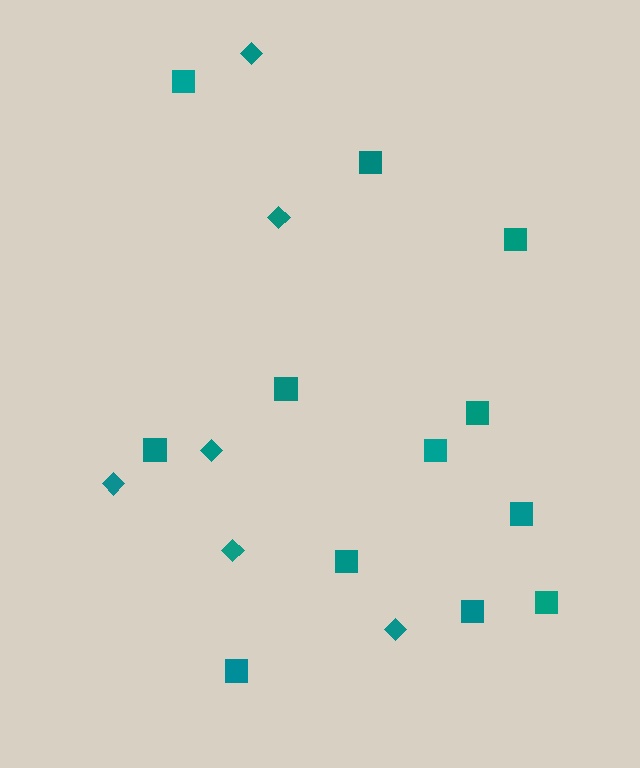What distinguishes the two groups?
There are 2 groups: one group of squares (12) and one group of diamonds (6).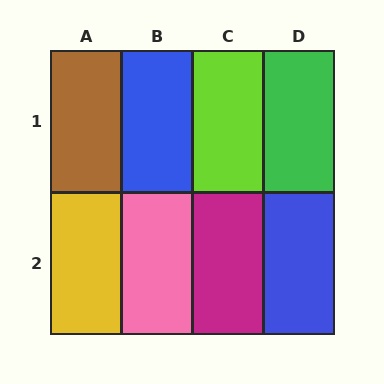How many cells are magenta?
1 cell is magenta.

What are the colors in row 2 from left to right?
Yellow, pink, magenta, blue.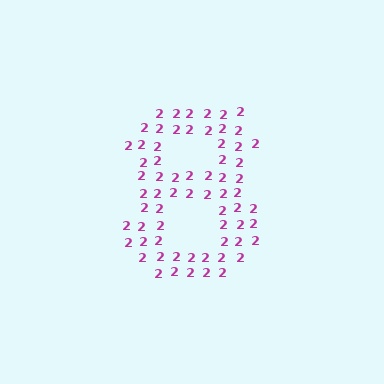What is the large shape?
The large shape is the digit 8.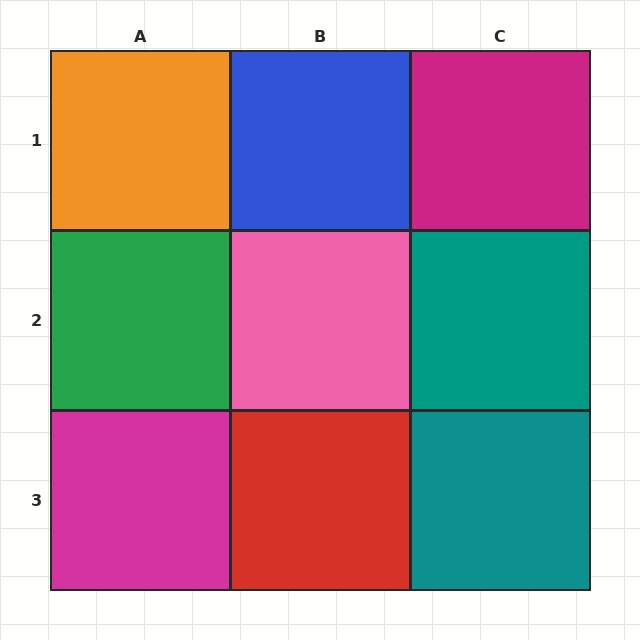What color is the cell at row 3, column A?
Magenta.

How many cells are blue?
1 cell is blue.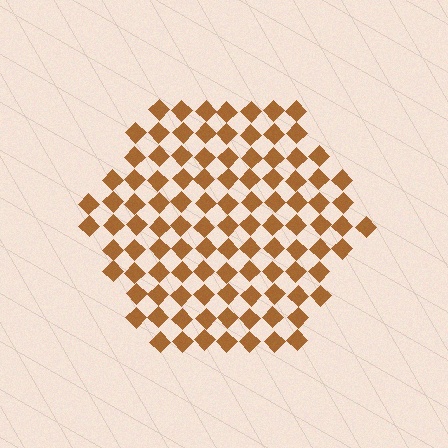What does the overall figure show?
The overall figure shows a hexagon.